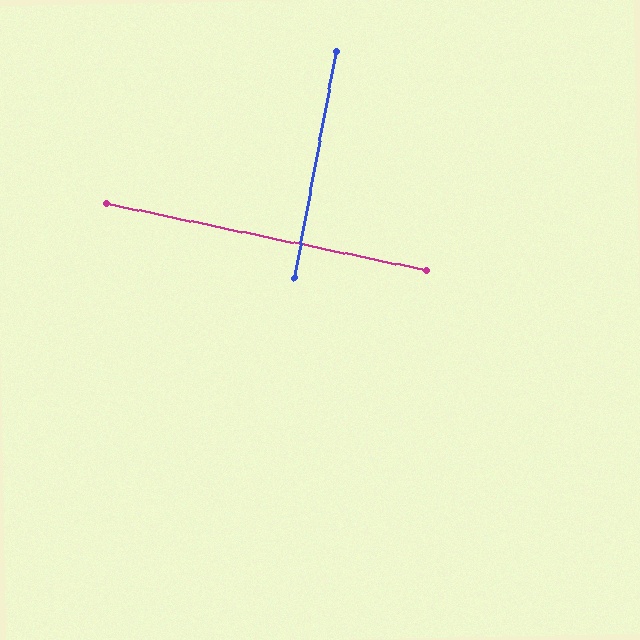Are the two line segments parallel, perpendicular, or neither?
Perpendicular — they meet at approximately 89°.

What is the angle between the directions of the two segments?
Approximately 89 degrees.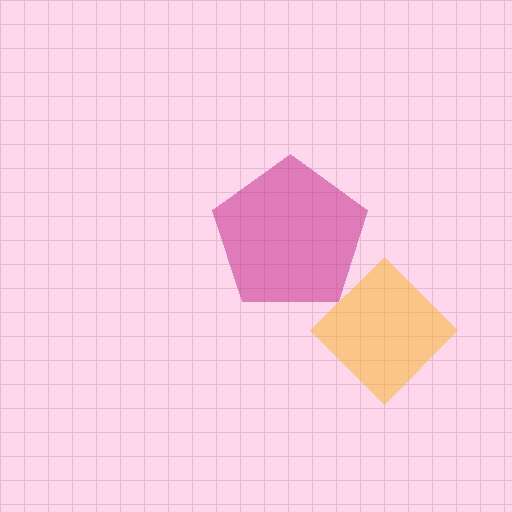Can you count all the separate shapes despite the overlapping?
Yes, there are 2 separate shapes.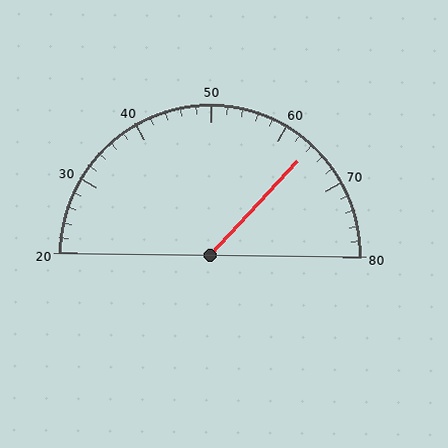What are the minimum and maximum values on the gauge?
The gauge ranges from 20 to 80.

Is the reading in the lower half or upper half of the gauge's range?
The reading is in the upper half of the range (20 to 80).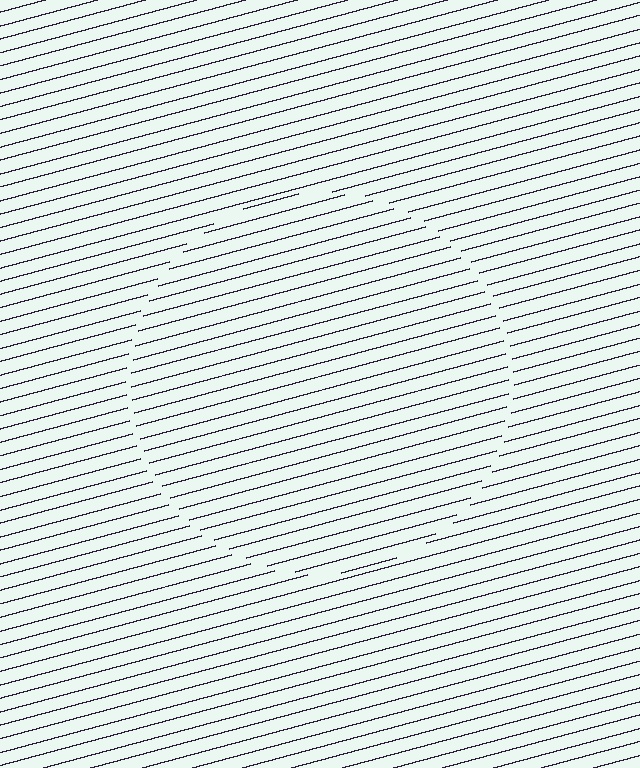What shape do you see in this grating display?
An illusory circle. The interior of the shape contains the same grating, shifted by half a period — the contour is defined by the phase discontinuity where line-ends from the inner and outer gratings abut.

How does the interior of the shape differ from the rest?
The interior of the shape contains the same grating, shifted by half a period — the contour is defined by the phase discontinuity where line-ends from the inner and outer gratings abut.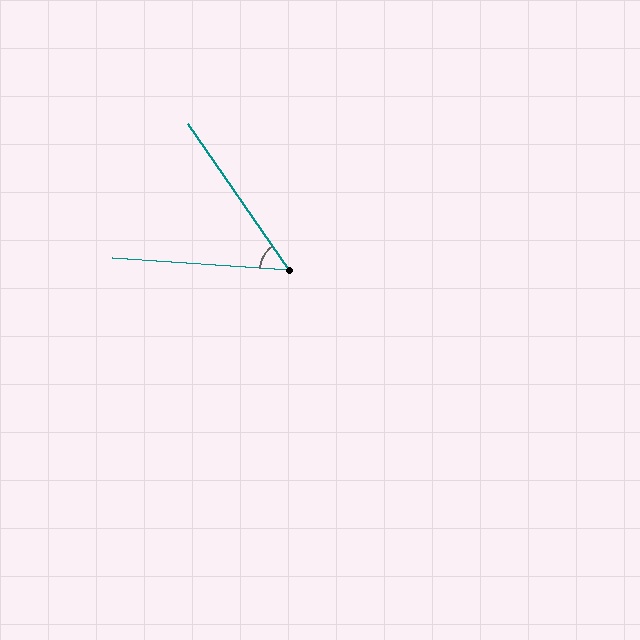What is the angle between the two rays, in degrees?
Approximately 52 degrees.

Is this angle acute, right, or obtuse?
It is acute.